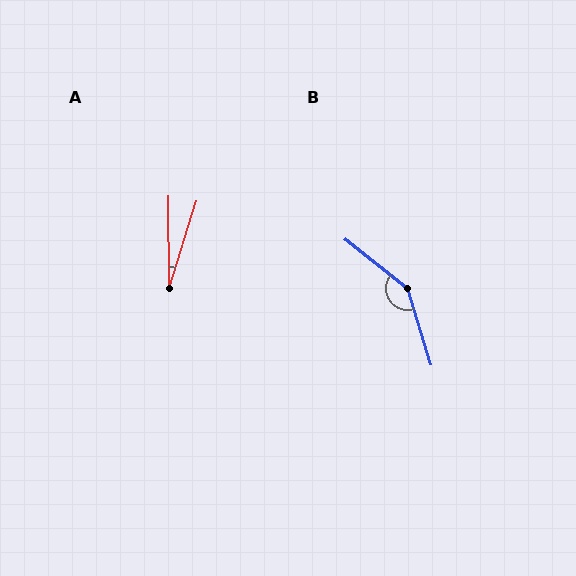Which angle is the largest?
B, at approximately 145 degrees.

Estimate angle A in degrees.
Approximately 17 degrees.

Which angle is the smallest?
A, at approximately 17 degrees.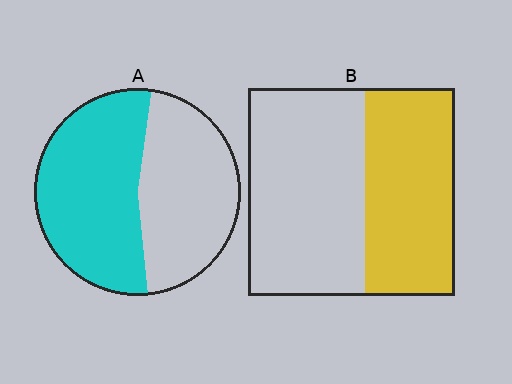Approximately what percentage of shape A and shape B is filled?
A is approximately 55% and B is approximately 45%.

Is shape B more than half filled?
No.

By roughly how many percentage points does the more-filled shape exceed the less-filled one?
By roughly 10 percentage points (A over B).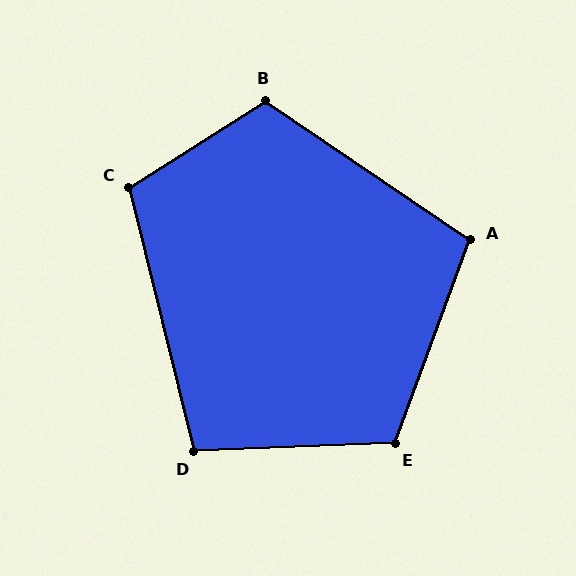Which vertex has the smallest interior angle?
D, at approximately 102 degrees.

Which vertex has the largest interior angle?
B, at approximately 113 degrees.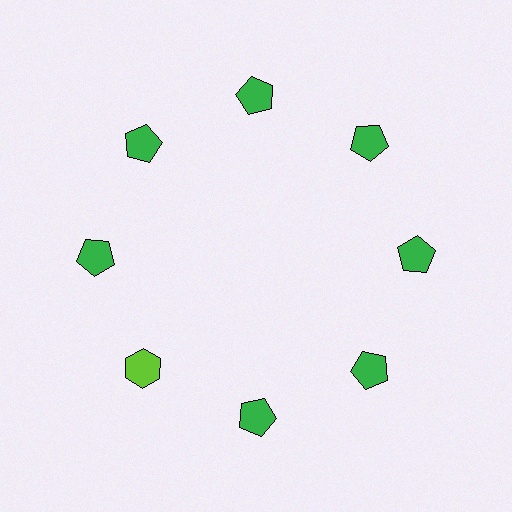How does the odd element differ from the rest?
It differs in both color (lime instead of green) and shape (hexagon instead of pentagon).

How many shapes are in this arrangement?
There are 8 shapes arranged in a ring pattern.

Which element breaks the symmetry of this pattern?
The lime hexagon at roughly the 8 o'clock position breaks the symmetry. All other shapes are green pentagons.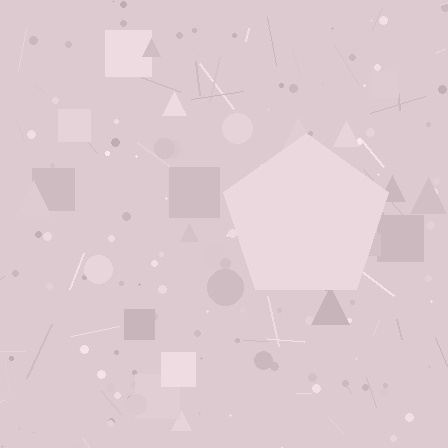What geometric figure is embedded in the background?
A pentagon is embedded in the background.